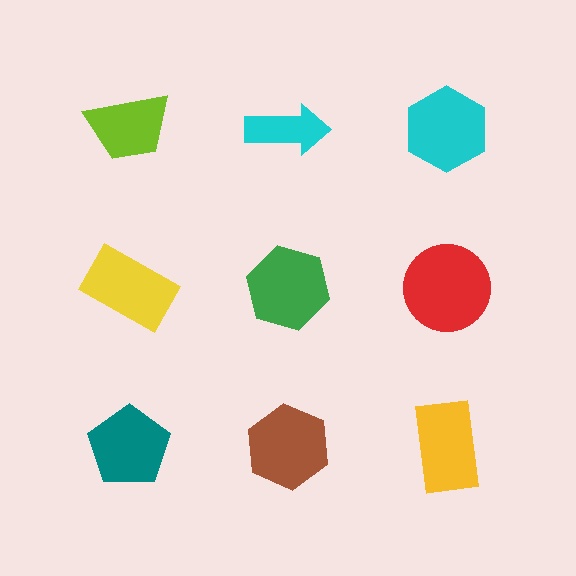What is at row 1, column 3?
A cyan hexagon.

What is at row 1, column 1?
A lime trapezoid.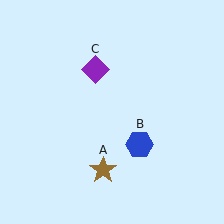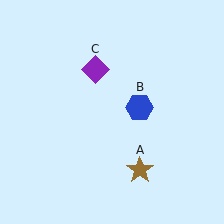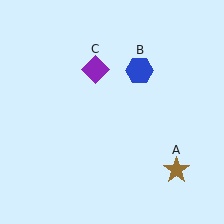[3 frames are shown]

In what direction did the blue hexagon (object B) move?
The blue hexagon (object B) moved up.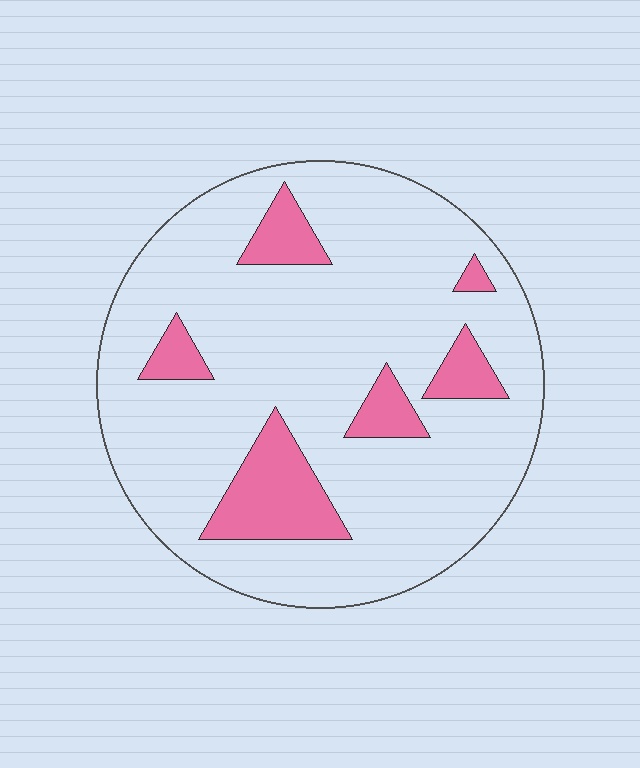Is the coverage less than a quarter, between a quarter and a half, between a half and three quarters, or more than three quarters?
Less than a quarter.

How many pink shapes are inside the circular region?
6.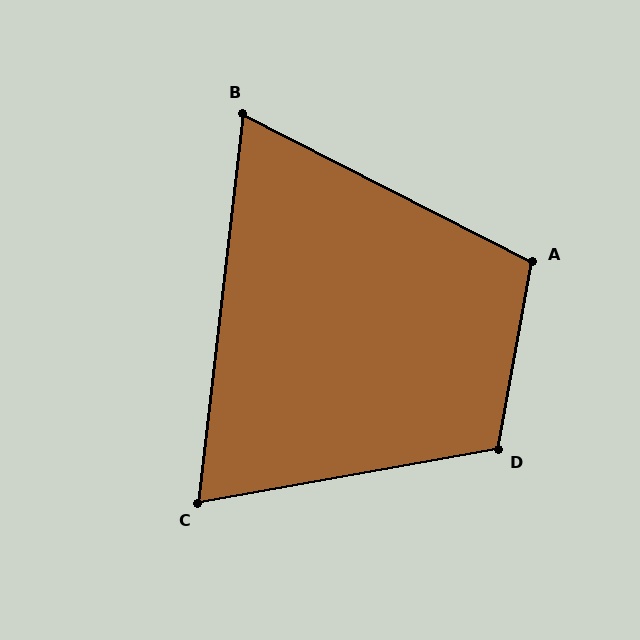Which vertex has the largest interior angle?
D, at approximately 110 degrees.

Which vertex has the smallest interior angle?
B, at approximately 70 degrees.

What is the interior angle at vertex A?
Approximately 107 degrees (obtuse).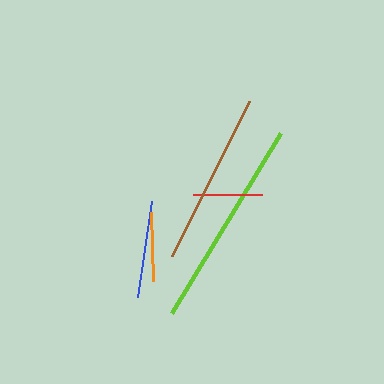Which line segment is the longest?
The lime line is the longest at approximately 211 pixels.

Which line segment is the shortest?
The red line is the shortest at approximately 69 pixels.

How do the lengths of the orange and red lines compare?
The orange and red lines are approximately the same length.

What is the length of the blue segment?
The blue segment is approximately 97 pixels long.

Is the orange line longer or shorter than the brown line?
The brown line is longer than the orange line.